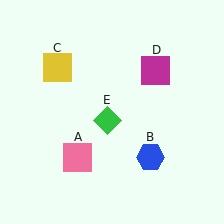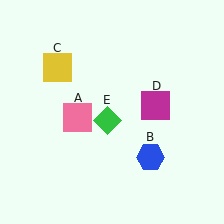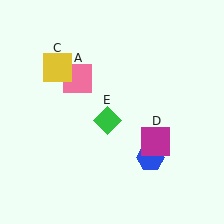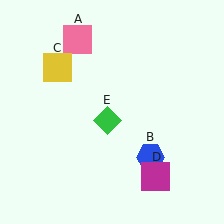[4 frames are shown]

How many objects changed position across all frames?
2 objects changed position: pink square (object A), magenta square (object D).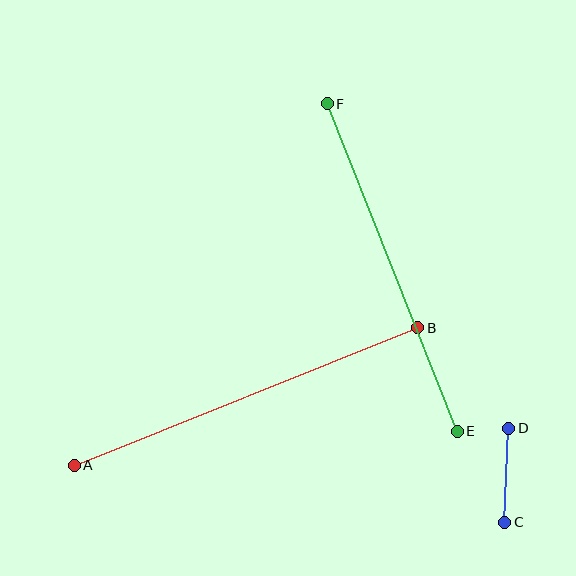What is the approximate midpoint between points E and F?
The midpoint is at approximately (392, 267) pixels.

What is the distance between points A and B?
The distance is approximately 370 pixels.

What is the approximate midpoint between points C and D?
The midpoint is at approximately (507, 475) pixels.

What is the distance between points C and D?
The distance is approximately 94 pixels.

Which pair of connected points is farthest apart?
Points A and B are farthest apart.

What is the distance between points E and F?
The distance is approximately 352 pixels.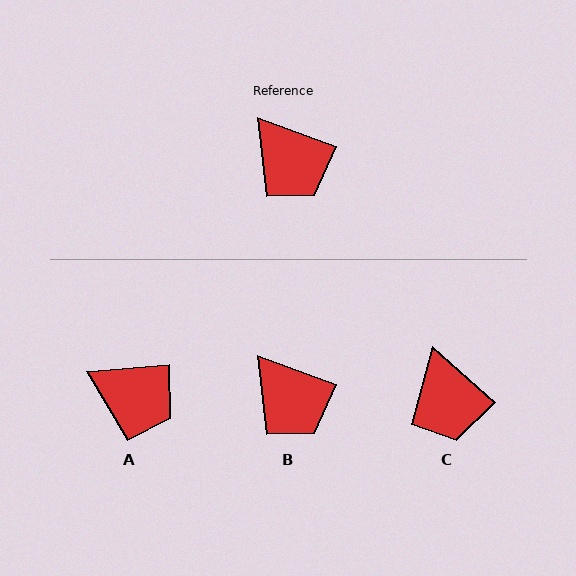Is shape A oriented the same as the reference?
No, it is off by about 25 degrees.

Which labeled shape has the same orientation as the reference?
B.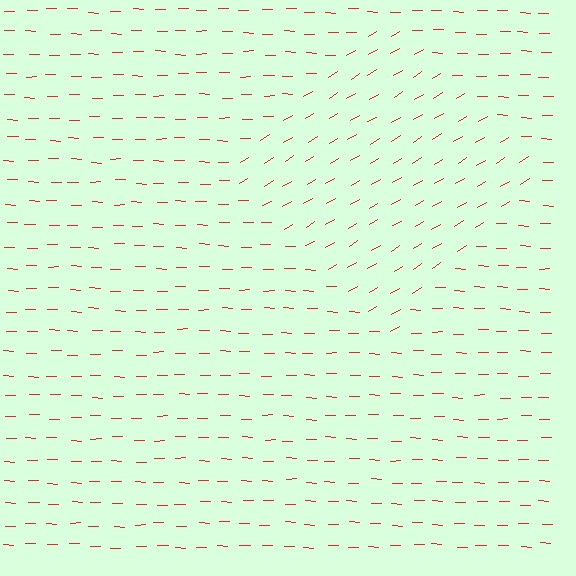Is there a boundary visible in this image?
Yes, there is a texture boundary formed by a change in line orientation.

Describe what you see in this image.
The image is filled with small red line segments. A diamond region in the image has lines oriented differently from the surrounding lines, creating a visible texture boundary.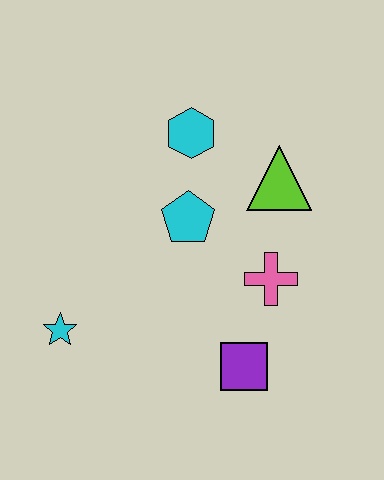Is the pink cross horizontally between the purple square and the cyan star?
No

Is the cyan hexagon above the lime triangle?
Yes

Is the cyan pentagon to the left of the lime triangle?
Yes